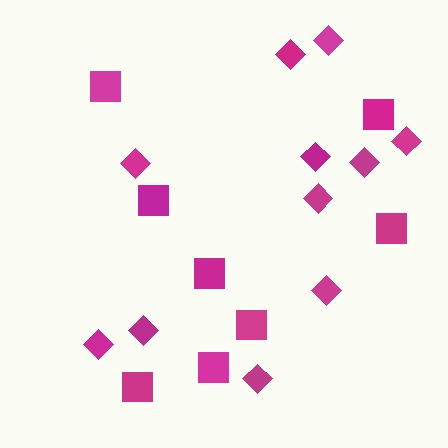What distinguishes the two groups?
There are 2 groups: one group of squares (8) and one group of diamonds (11).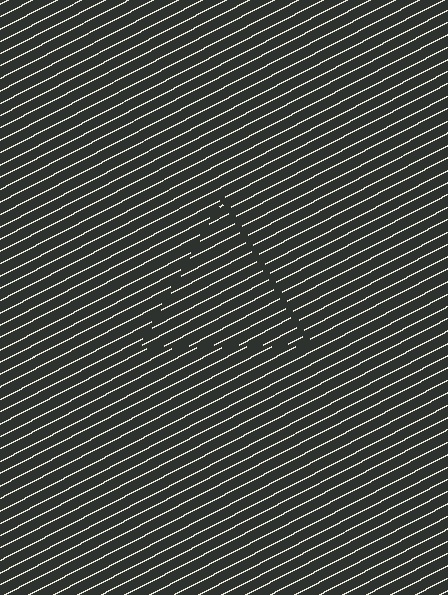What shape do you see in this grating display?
An illusory triangle. The interior of the shape contains the same grating, shifted by half a period — the contour is defined by the phase discontinuity where line-ends from the inner and outer gratings abut.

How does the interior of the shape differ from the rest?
The interior of the shape contains the same grating, shifted by half a period — the contour is defined by the phase discontinuity where line-ends from the inner and outer gratings abut.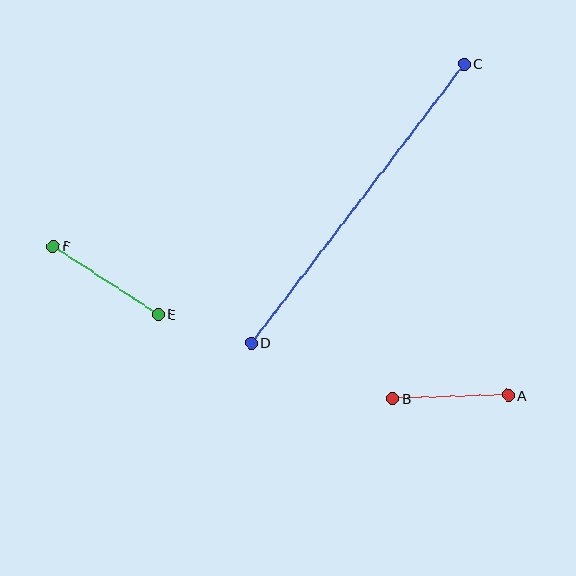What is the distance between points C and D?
The distance is approximately 351 pixels.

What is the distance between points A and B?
The distance is approximately 116 pixels.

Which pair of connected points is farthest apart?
Points C and D are farthest apart.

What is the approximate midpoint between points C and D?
The midpoint is at approximately (358, 203) pixels.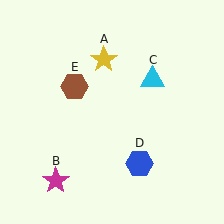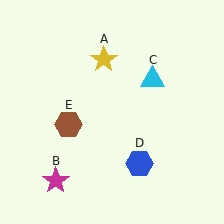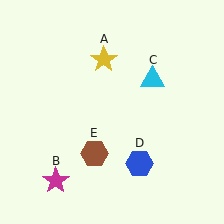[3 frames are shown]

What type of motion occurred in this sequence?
The brown hexagon (object E) rotated counterclockwise around the center of the scene.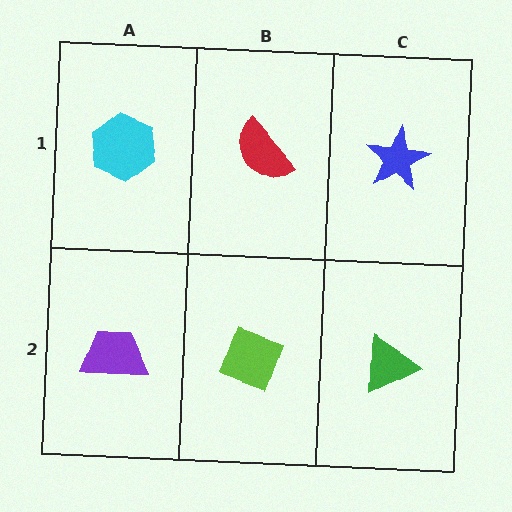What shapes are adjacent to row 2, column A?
A cyan hexagon (row 1, column A), a lime diamond (row 2, column B).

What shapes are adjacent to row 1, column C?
A green triangle (row 2, column C), a red semicircle (row 1, column B).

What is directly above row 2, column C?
A blue star.